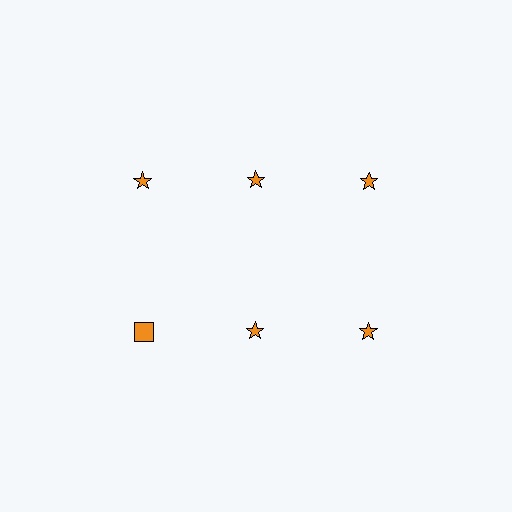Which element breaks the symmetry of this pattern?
The orange square in the second row, leftmost column breaks the symmetry. All other shapes are orange stars.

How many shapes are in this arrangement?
There are 6 shapes arranged in a grid pattern.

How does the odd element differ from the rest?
It has a different shape: square instead of star.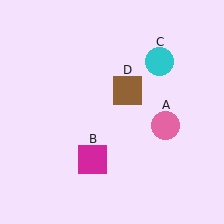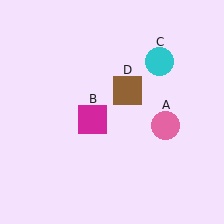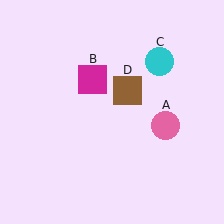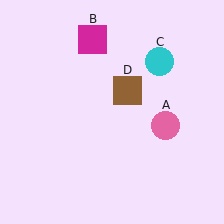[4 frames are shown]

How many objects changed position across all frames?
1 object changed position: magenta square (object B).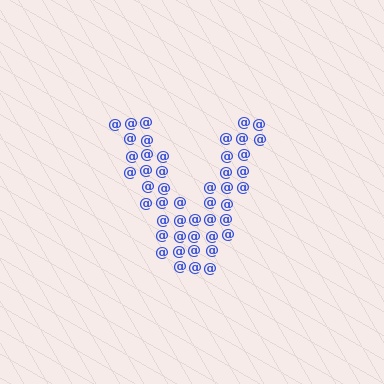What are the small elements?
The small elements are at signs.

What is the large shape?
The large shape is the letter V.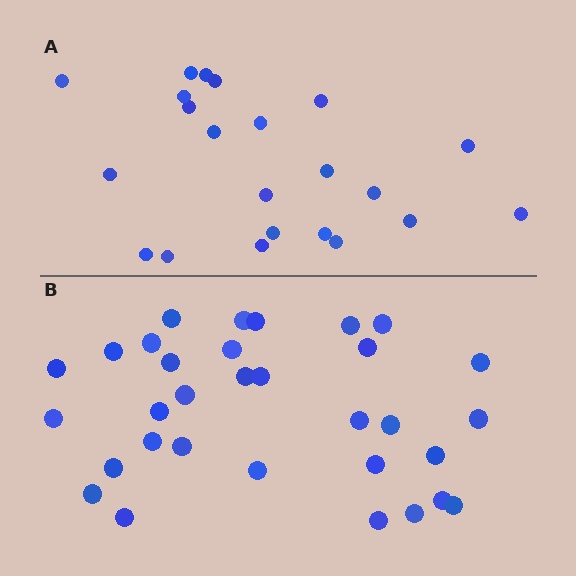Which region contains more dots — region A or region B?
Region B (the bottom region) has more dots.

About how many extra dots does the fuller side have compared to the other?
Region B has roughly 10 or so more dots than region A.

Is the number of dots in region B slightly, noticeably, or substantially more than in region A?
Region B has substantially more. The ratio is roughly 1.5 to 1.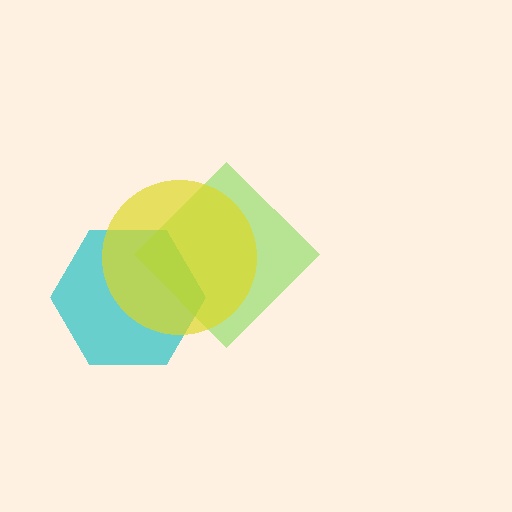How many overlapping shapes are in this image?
There are 3 overlapping shapes in the image.